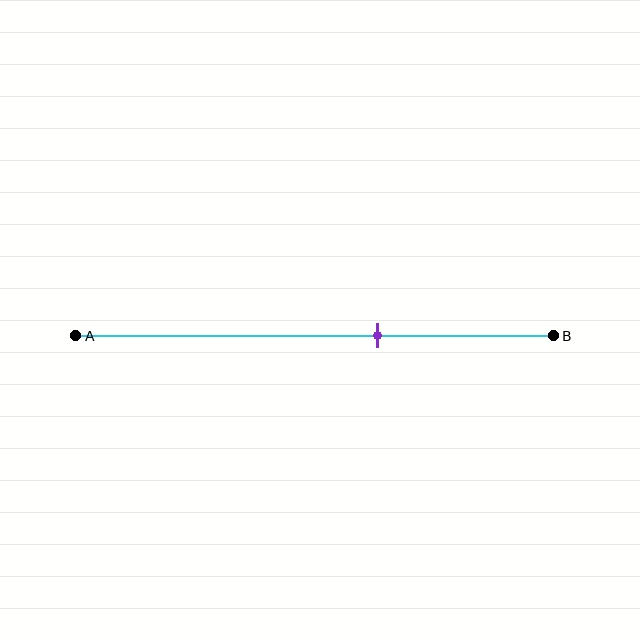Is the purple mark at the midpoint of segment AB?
No, the mark is at about 65% from A, not at the 50% midpoint.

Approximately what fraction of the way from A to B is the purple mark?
The purple mark is approximately 65% of the way from A to B.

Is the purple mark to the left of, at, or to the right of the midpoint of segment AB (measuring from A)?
The purple mark is to the right of the midpoint of segment AB.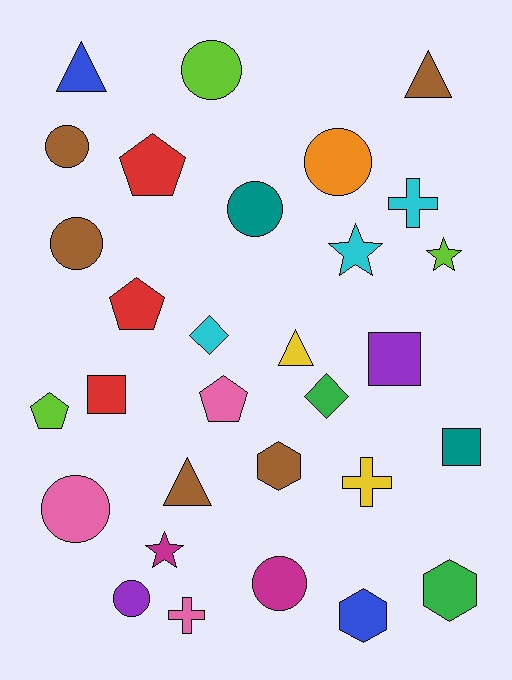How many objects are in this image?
There are 30 objects.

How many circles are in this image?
There are 8 circles.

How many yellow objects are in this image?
There are 2 yellow objects.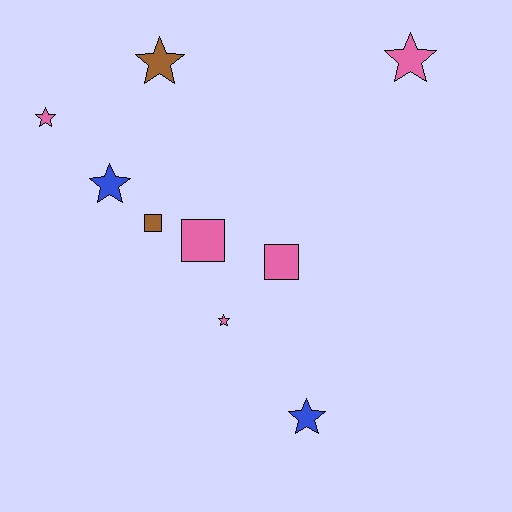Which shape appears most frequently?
Star, with 6 objects.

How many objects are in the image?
There are 9 objects.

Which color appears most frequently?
Pink, with 5 objects.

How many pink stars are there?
There are 3 pink stars.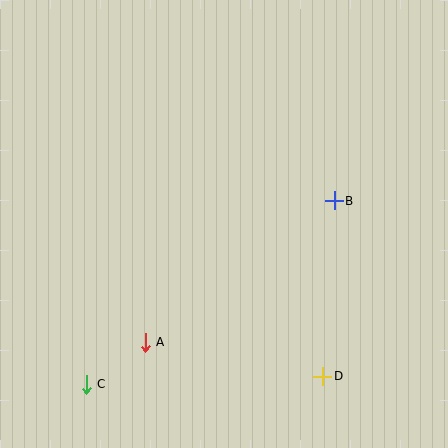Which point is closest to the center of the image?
Point B at (334, 201) is closest to the center.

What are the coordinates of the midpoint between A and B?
The midpoint between A and B is at (240, 271).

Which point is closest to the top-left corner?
Point A is closest to the top-left corner.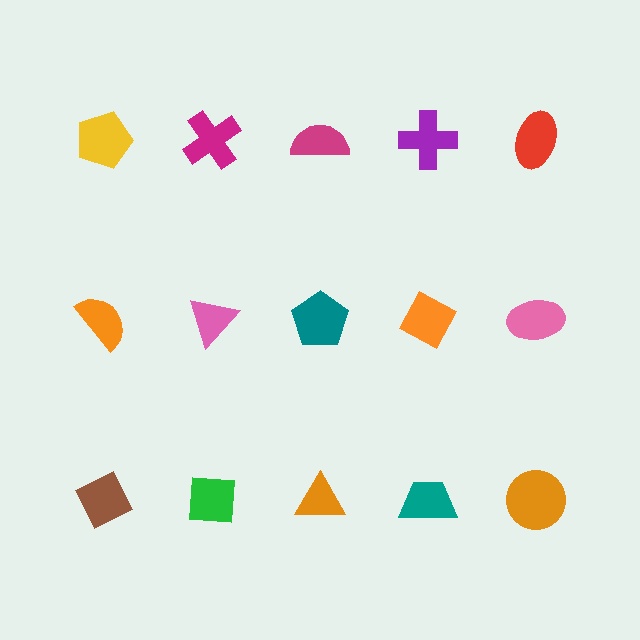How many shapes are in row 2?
5 shapes.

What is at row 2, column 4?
An orange diamond.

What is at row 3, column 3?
An orange triangle.